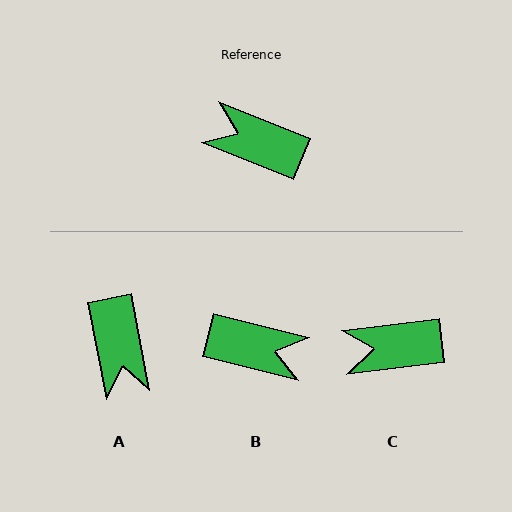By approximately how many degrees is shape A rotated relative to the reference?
Approximately 123 degrees counter-clockwise.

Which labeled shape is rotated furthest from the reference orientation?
B, about 172 degrees away.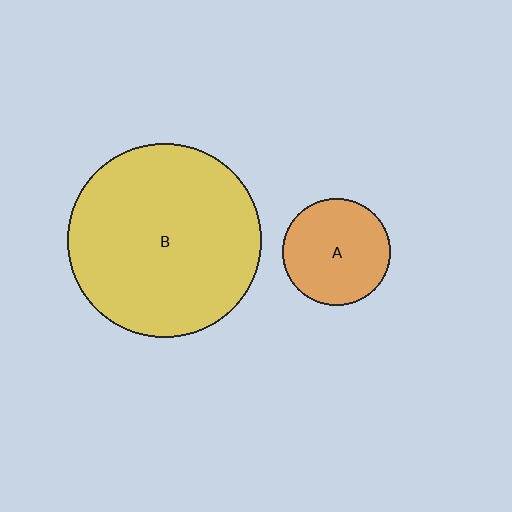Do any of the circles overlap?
No, none of the circles overlap.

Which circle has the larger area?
Circle B (yellow).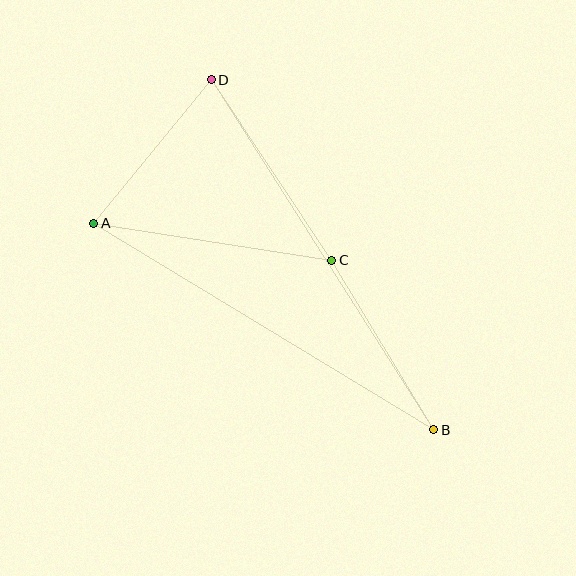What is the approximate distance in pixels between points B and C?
The distance between B and C is approximately 198 pixels.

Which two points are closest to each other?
Points A and D are closest to each other.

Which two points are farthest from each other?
Points B and D are farthest from each other.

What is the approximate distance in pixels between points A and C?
The distance between A and C is approximately 241 pixels.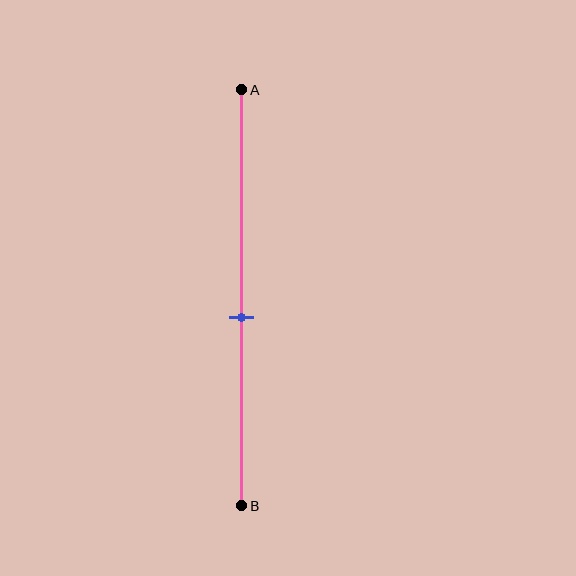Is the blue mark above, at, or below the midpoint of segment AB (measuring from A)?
The blue mark is below the midpoint of segment AB.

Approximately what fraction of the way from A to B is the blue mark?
The blue mark is approximately 55% of the way from A to B.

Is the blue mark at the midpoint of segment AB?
No, the mark is at about 55% from A, not at the 50% midpoint.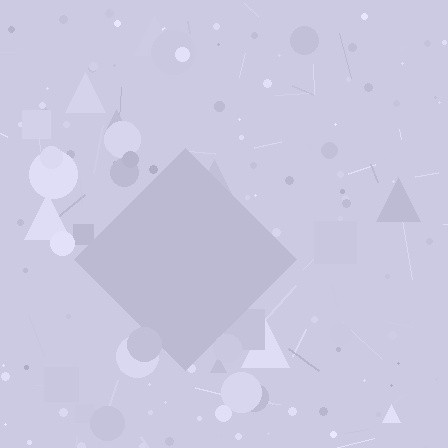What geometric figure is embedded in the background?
A diamond is embedded in the background.